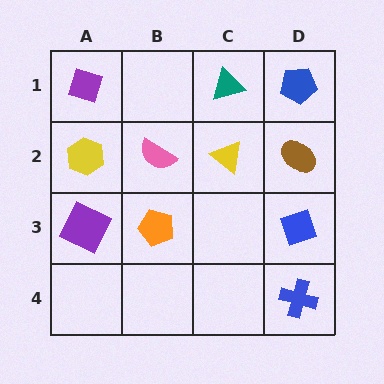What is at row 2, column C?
A yellow triangle.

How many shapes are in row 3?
3 shapes.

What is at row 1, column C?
A teal triangle.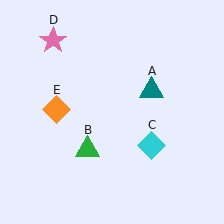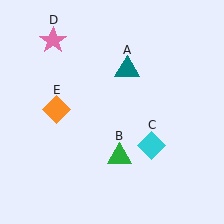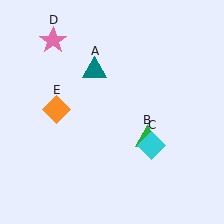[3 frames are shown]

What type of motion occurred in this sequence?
The teal triangle (object A), green triangle (object B) rotated counterclockwise around the center of the scene.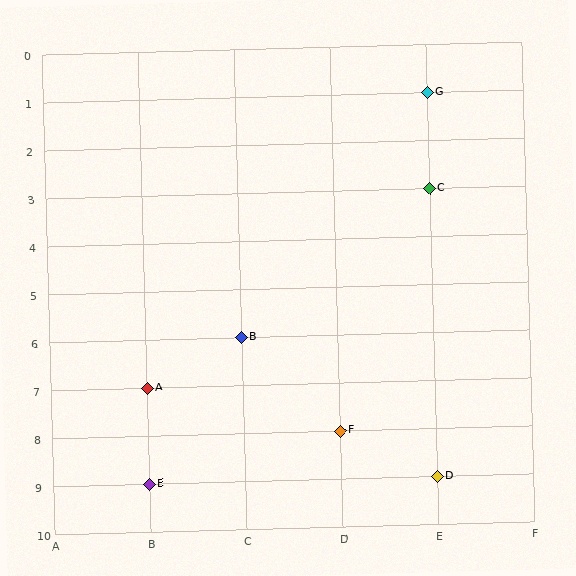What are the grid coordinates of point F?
Point F is at grid coordinates (D, 8).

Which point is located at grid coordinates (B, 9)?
Point E is at (B, 9).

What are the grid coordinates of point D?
Point D is at grid coordinates (E, 9).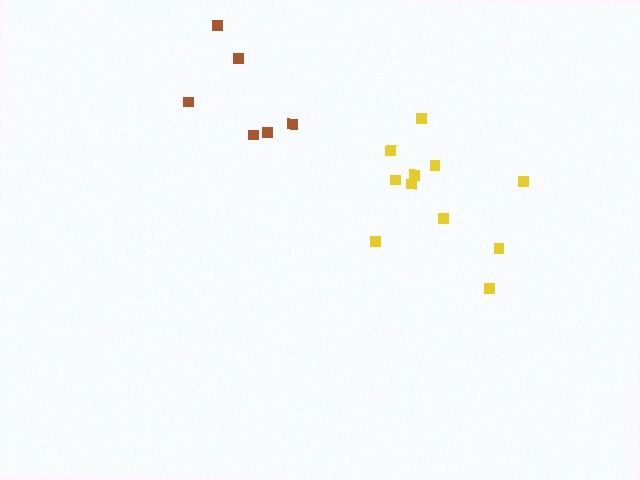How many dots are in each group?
Group 1: 11 dots, Group 2: 6 dots (17 total).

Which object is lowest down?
The yellow cluster is bottommost.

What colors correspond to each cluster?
The clusters are colored: yellow, brown.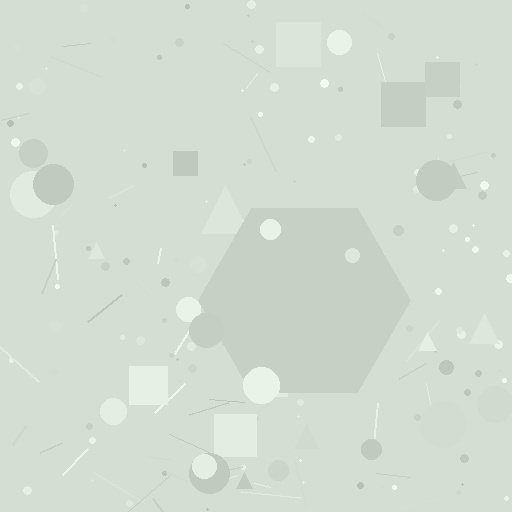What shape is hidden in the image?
A hexagon is hidden in the image.